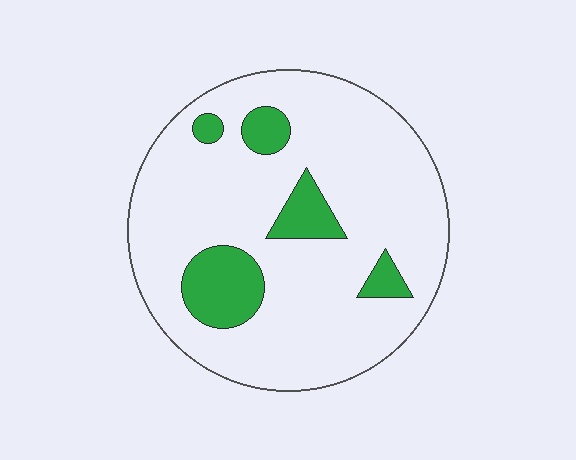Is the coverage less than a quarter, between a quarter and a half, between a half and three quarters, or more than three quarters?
Less than a quarter.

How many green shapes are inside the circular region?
5.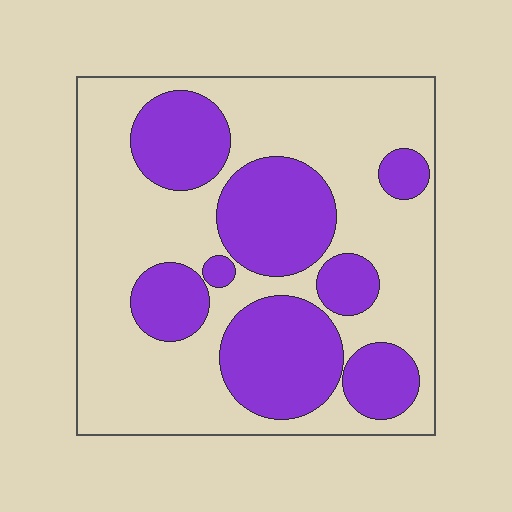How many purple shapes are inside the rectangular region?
8.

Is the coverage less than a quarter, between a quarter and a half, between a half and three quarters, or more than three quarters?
Between a quarter and a half.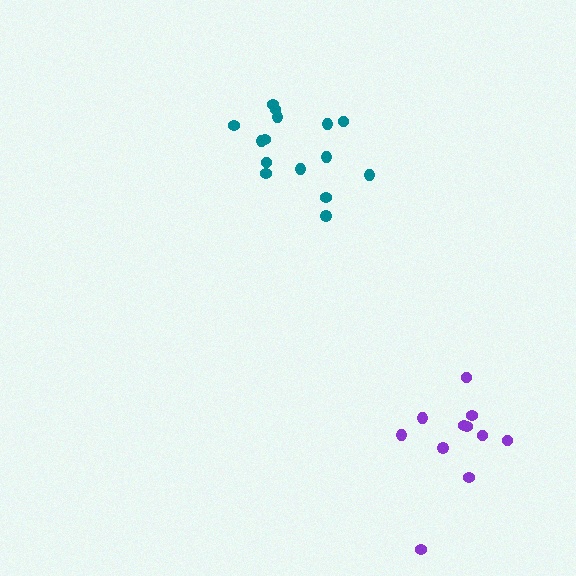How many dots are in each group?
Group 1: 15 dots, Group 2: 11 dots (26 total).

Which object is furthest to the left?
The teal cluster is leftmost.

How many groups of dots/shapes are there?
There are 2 groups.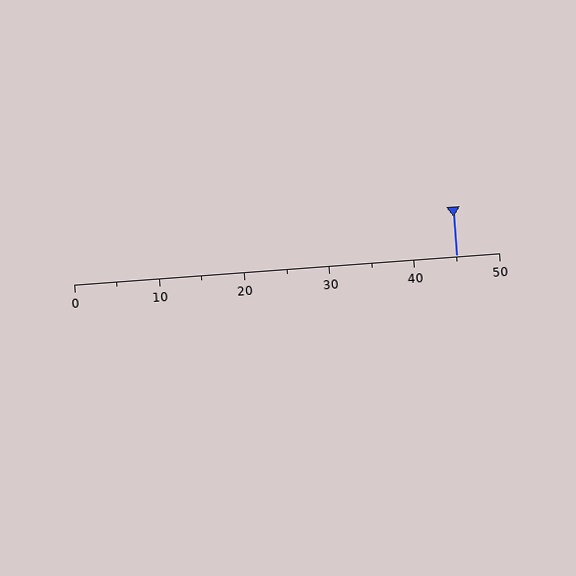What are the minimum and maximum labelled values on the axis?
The axis runs from 0 to 50.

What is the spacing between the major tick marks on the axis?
The major ticks are spaced 10 apart.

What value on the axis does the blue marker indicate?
The marker indicates approximately 45.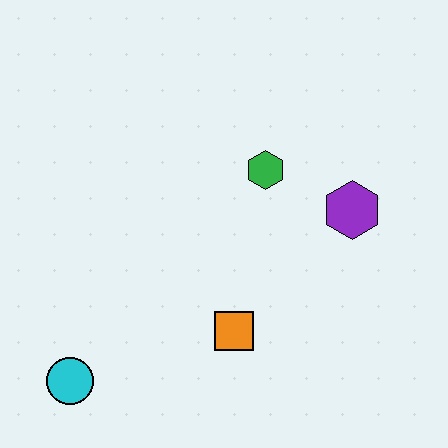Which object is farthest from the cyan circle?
The purple hexagon is farthest from the cyan circle.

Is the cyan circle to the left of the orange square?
Yes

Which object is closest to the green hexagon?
The purple hexagon is closest to the green hexagon.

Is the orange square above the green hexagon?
No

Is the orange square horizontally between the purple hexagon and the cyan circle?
Yes